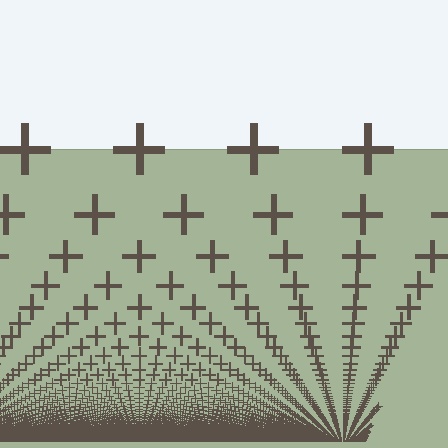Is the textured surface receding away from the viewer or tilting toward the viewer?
The surface appears to tilt toward the viewer. Texture elements get larger and sparser toward the top.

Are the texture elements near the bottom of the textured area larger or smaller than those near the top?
Smaller. The gradient is inverted — elements near the bottom are smaller and denser.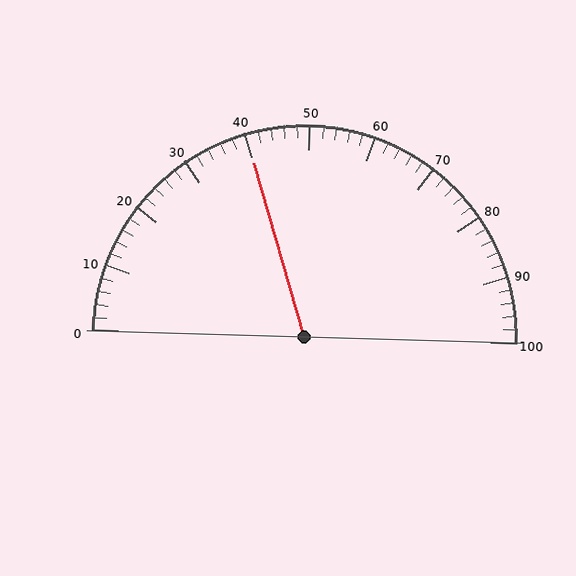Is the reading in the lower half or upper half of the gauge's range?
The reading is in the lower half of the range (0 to 100).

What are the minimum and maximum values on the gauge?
The gauge ranges from 0 to 100.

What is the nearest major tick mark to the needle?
The nearest major tick mark is 40.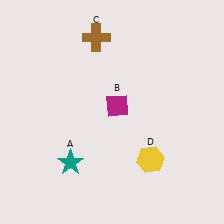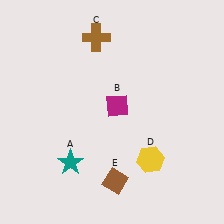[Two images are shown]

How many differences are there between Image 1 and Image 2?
There is 1 difference between the two images.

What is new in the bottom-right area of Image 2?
A brown diamond (E) was added in the bottom-right area of Image 2.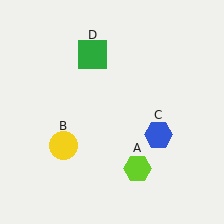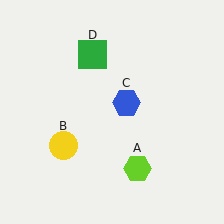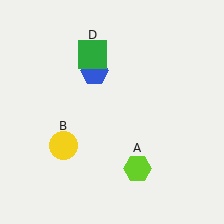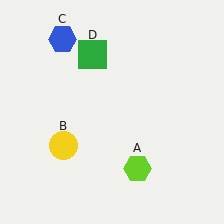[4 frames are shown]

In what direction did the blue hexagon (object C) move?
The blue hexagon (object C) moved up and to the left.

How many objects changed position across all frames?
1 object changed position: blue hexagon (object C).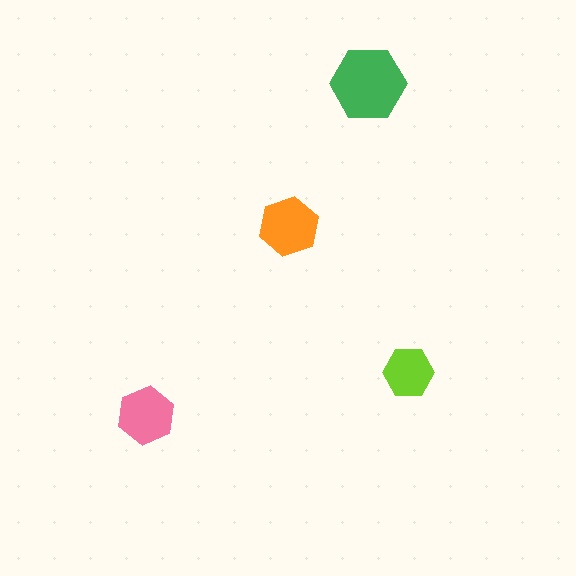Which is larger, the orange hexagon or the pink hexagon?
The orange one.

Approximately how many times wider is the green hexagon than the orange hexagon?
About 1.5 times wider.